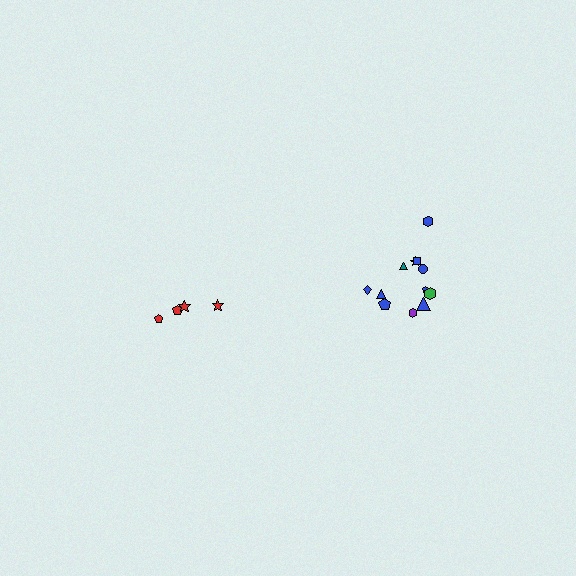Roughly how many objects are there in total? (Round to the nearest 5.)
Roughly 15 objects in total.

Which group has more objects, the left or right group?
The right group.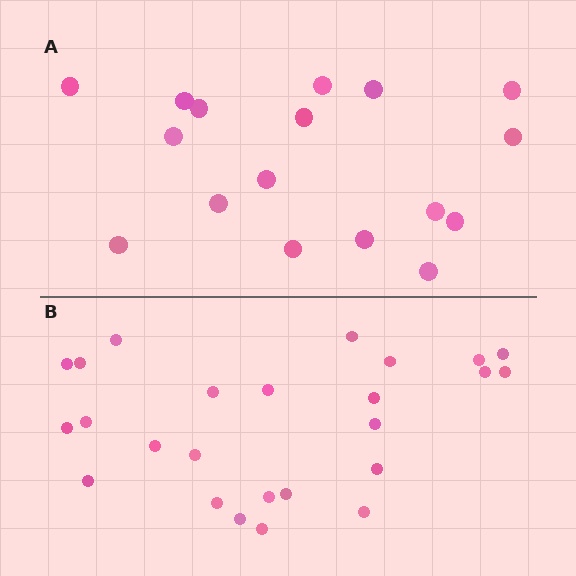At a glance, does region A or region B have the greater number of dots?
Region B (the bottom region) has more dots.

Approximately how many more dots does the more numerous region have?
Region B has roughly 8 or so more dots than region A.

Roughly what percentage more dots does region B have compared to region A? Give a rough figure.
About 45% more.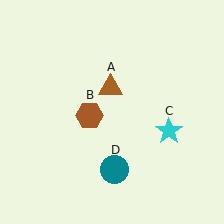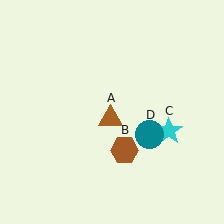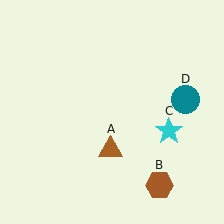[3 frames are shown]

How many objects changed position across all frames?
3 objects changed position: brown triangle (object A), brown hexagon (object B), teal circle (object D).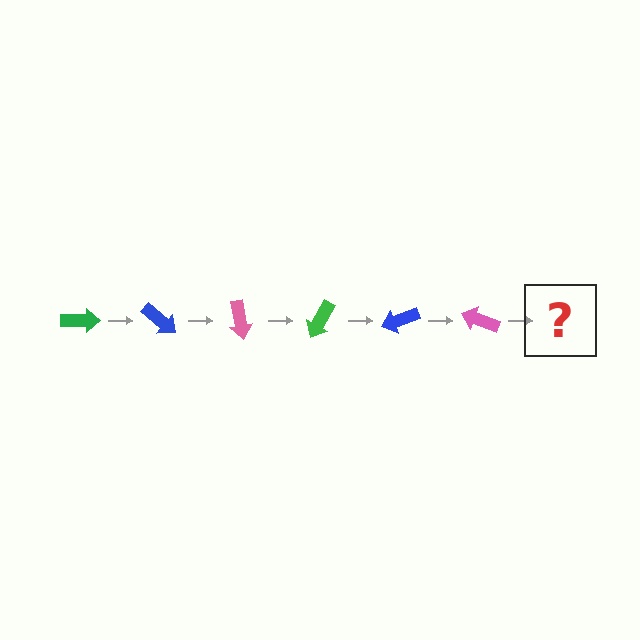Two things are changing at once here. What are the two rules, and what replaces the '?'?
The two rules are that it rotates 40 degrees each step and the color cycles through green, blue, and pink. The '?' should be a green arrow, rotated 240 degrees from the start.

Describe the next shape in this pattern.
It should be a green arrow, rotated 240 degrees from the start.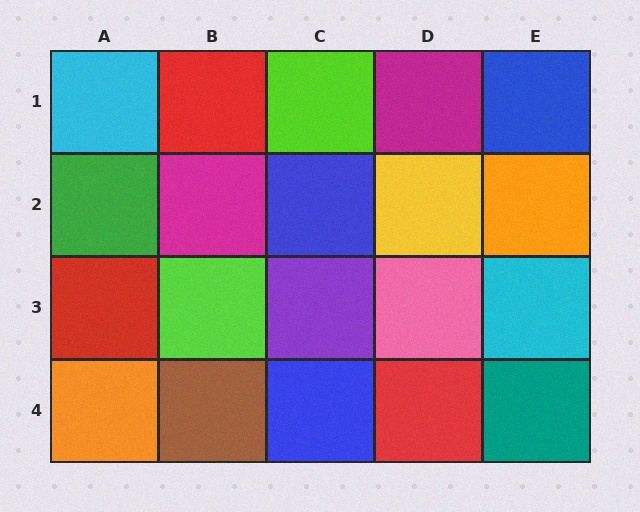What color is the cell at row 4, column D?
Red.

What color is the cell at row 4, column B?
Brown.